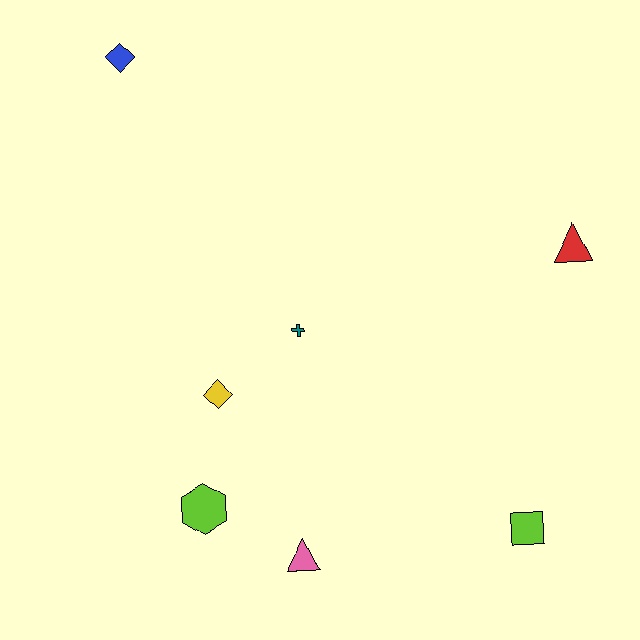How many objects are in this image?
There are 7 objects.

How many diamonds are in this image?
There are 2 diamonds.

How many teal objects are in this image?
There is 1 teal object.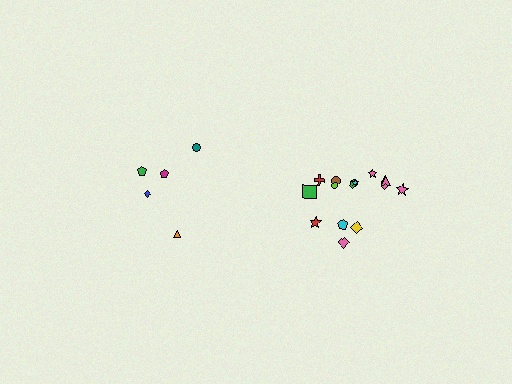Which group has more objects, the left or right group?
The right group.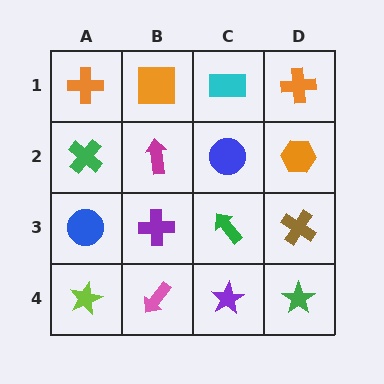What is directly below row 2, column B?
A purple cross.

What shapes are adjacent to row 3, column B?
A magenta arrow (row 2, column B), a pink arrow (row 4, column B), a blue circle (row 3, column A), a green arrow (row 3, column C).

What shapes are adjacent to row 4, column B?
A purple cross (row 3, column B), a lime star (row 4, column A), a purple star (row 4, column C).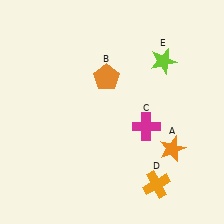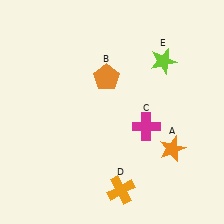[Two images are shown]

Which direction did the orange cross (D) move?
The orange cross (D) moved left.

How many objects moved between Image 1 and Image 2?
1 object moved between the two images.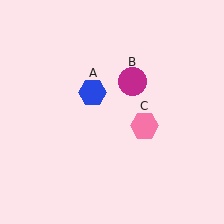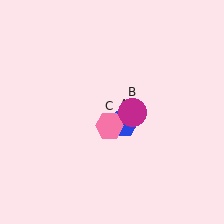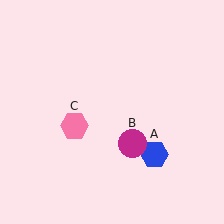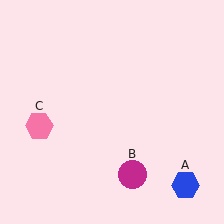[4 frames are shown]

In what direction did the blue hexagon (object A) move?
The blue hexagon (object A) moved down and to the right.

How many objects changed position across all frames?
3 objects changed position: blue hexagon (object A), magenta circle (object B), pink hexagon (object C).